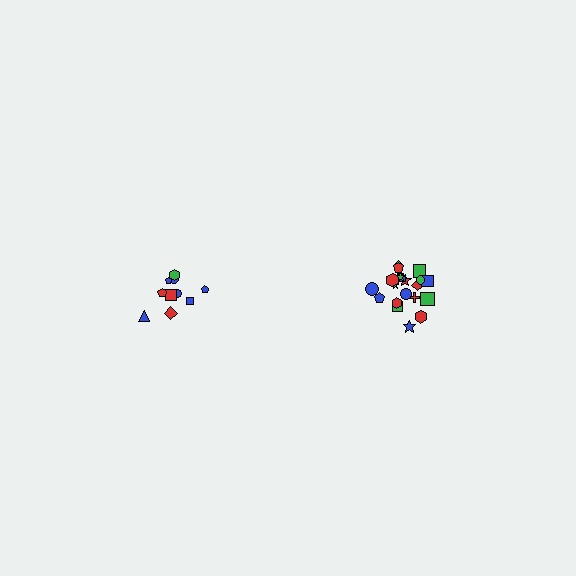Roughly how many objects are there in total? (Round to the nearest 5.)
Roughly 30 objects in total.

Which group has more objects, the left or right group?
The right group.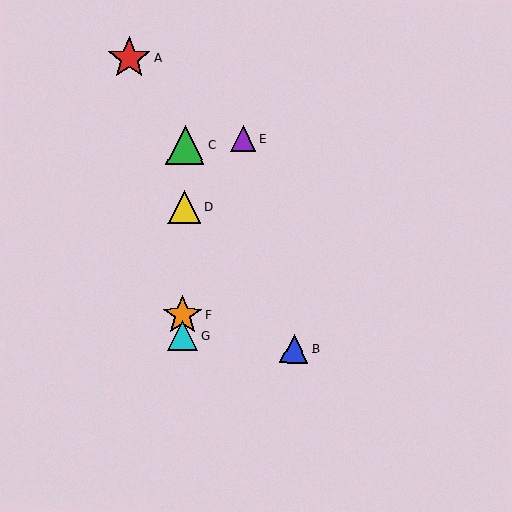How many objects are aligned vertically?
4 objects (C, D, F, G) are aligned vertically.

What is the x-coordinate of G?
Object G is at x≈182.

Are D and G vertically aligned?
Yes, both are at x≈184.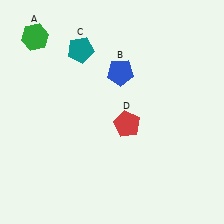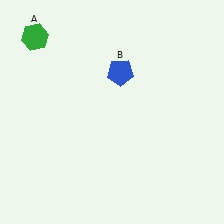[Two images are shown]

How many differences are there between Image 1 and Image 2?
There are 2 differences between the two images.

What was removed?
The red pentagon (D), the teal pentagon (C) were removed in Image 2.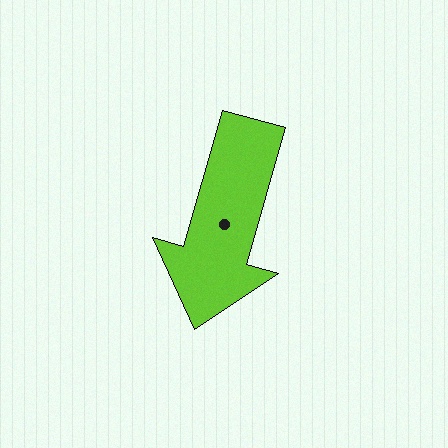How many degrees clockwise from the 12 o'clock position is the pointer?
Approximately 196 degrees.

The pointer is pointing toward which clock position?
Roughly 7 o'clock.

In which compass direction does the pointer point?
South.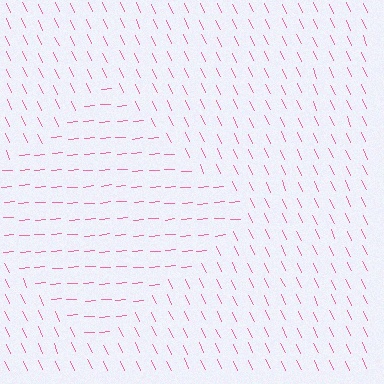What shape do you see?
I see a diamond.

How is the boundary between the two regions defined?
The boundary is defined purely by a change in line orientation (approximately 70 degrees difference). All lines are the same color and thickness.